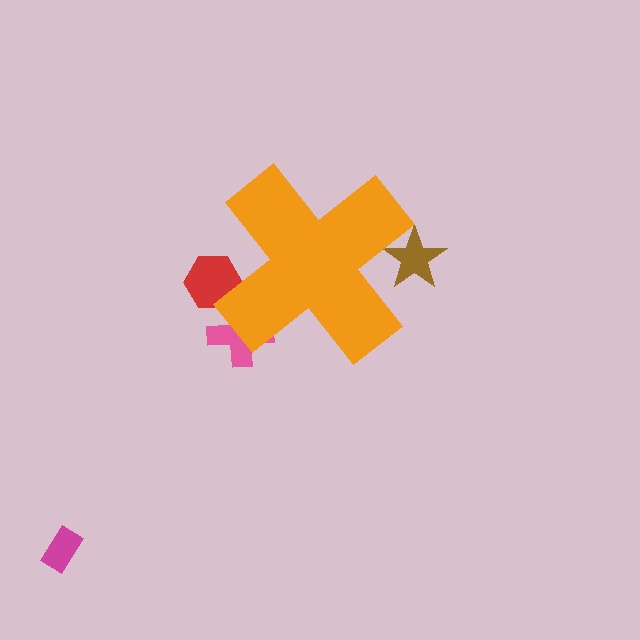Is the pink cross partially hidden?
Yes, the pink cross is partially hidden behind the orange cross.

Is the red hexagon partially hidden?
Yes, the red hexagon is partially hidden behind the orange cross.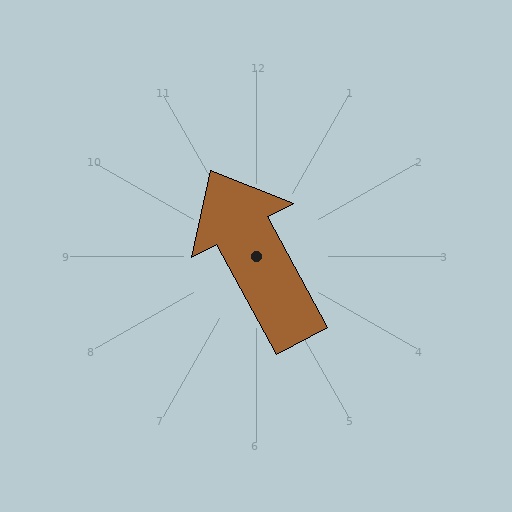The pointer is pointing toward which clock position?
Roughly 11 o'clock.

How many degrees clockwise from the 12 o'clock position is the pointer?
Approximately 332 degrees.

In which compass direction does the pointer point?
Northwest.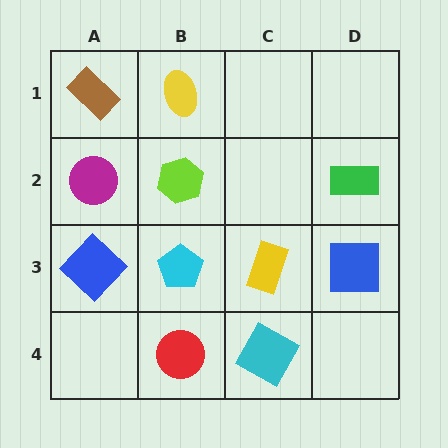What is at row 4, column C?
A cyan square.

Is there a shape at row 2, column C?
No, that cell is empty.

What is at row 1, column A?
A brown rectangle.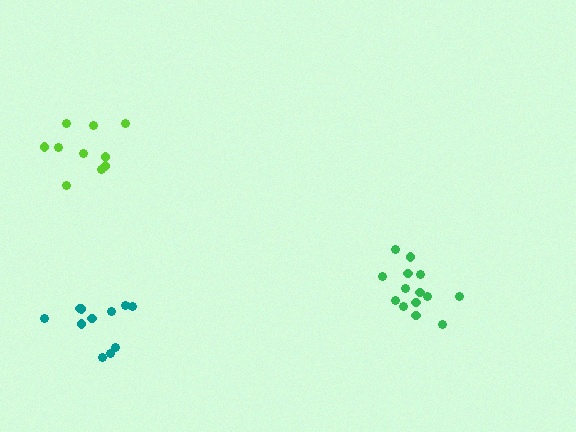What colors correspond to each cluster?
The clusters are colored: green, teal, lime.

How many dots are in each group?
Group 1: 14 dots, Group 2: 11 dots, Group 3: 10 dots (35 total).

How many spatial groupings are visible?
There are 3 spatial groupings.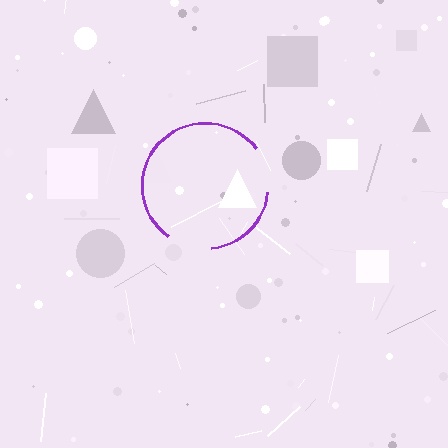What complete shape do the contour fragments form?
The contour fragments form a circle.